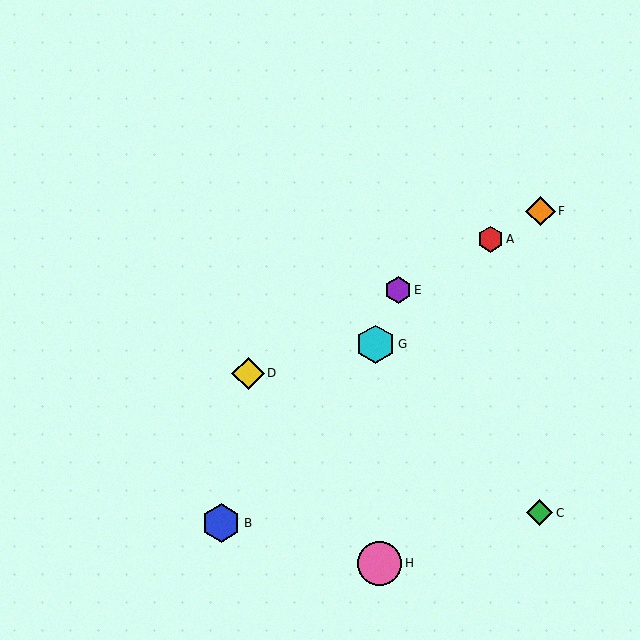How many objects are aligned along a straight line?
4 objects (A, D, E, F) are aligned along a straight line.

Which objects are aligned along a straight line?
Objects A, D, E, F are aligned along a straight line.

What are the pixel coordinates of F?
Object F is at (541, 211).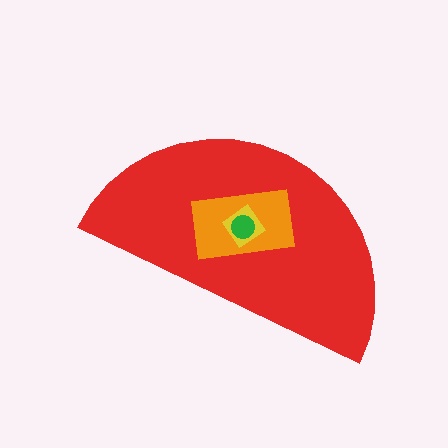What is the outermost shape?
The red semicircle.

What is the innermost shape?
The green circle.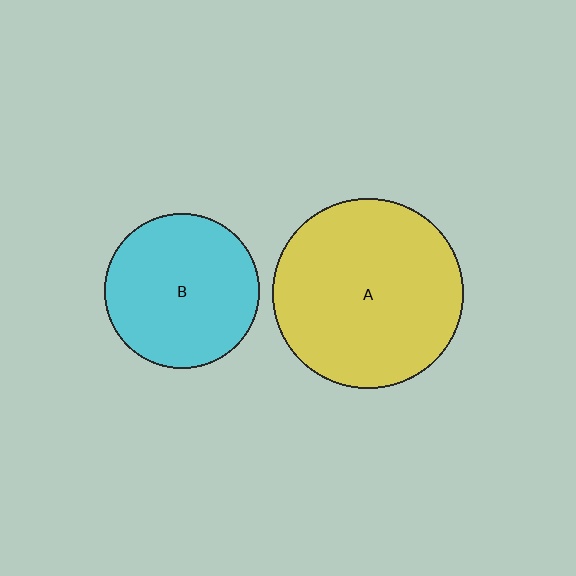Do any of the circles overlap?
No, none of the circles overlap.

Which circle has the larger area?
Circle A (yellow).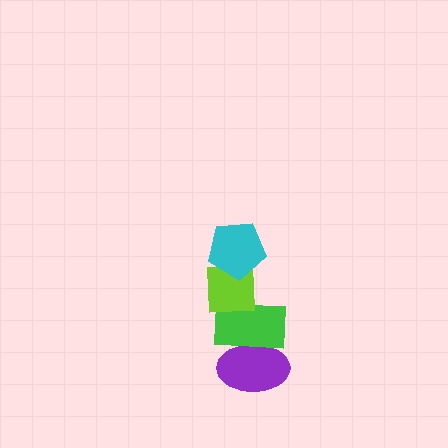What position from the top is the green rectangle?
The green rectangle is 3rd from the top.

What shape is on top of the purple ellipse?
The green rectangle is on top of the purple ellipse.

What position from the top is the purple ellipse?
The purple ellipse is 4th from the top.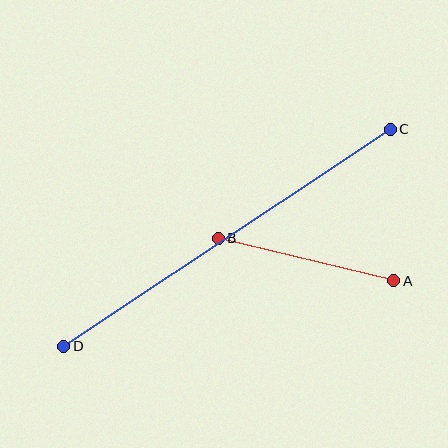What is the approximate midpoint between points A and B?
The midpoint is at approximately (306, 259) pixels.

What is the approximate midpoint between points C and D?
The midpoint is at approximately (227, 238) pixels.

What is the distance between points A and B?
The distance is approximately 181 pixels.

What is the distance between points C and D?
The distance is approximately 392 pixels.